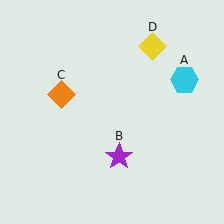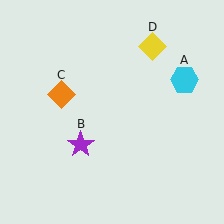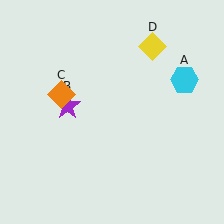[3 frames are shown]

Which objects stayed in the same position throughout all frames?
Cyan hexagon (object A) and orange diamond (object C) and yellow diamond (object D) remained stationary.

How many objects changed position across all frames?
1 object changed position: purple star (object B).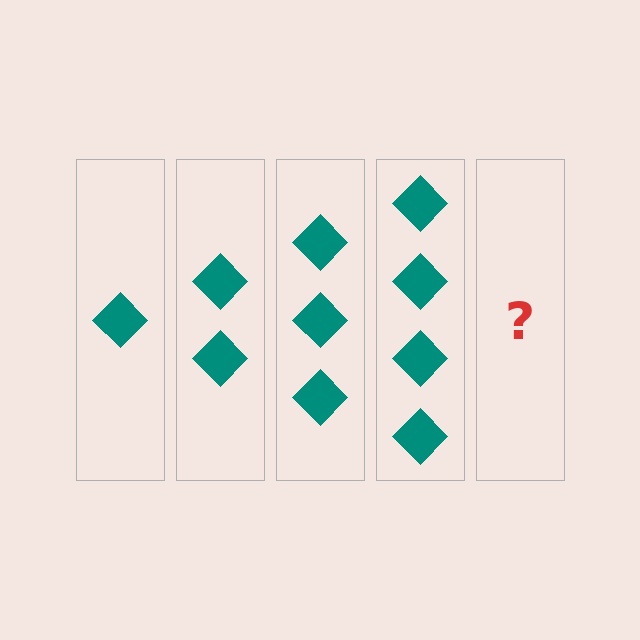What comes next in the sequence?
The next element should be 5 diamonds.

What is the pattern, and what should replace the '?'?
The pattern is that each step adds one more diamond. The '?' should be 5 diamonds.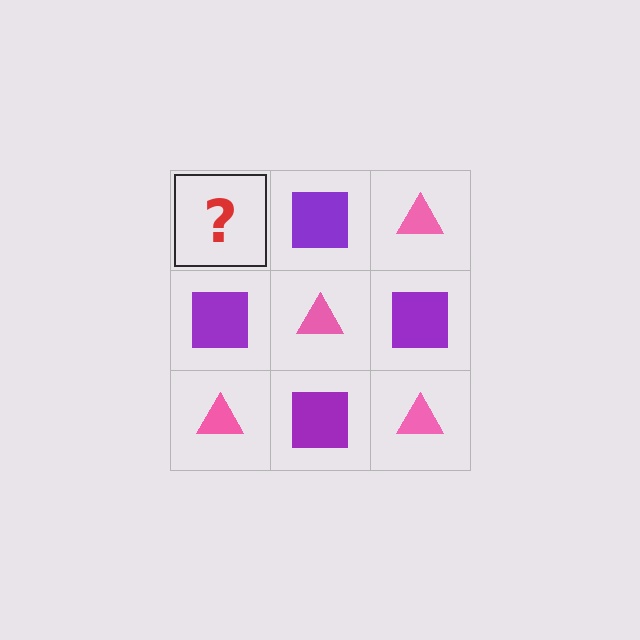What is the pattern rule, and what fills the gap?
The rule is that it alternates pink triangle and purple square in a checkerboard pattern. The gap should be filled with a pink triangle.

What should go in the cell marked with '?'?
The missing cell should contain a pink triangle.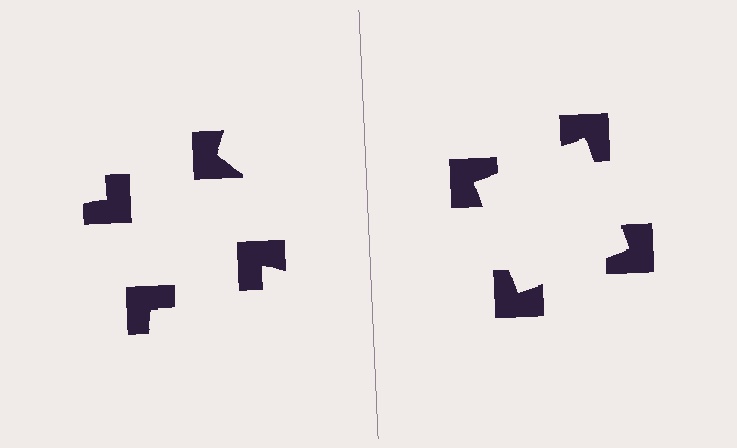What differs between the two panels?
The notched squares are positioned identically on both sides; only the wedge orientations differ. On the right they align to a square; on the left they are misaligned.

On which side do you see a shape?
An illusory square appears on the right side. On the left side the wedge cuts are rotated, so no coherent shape forms.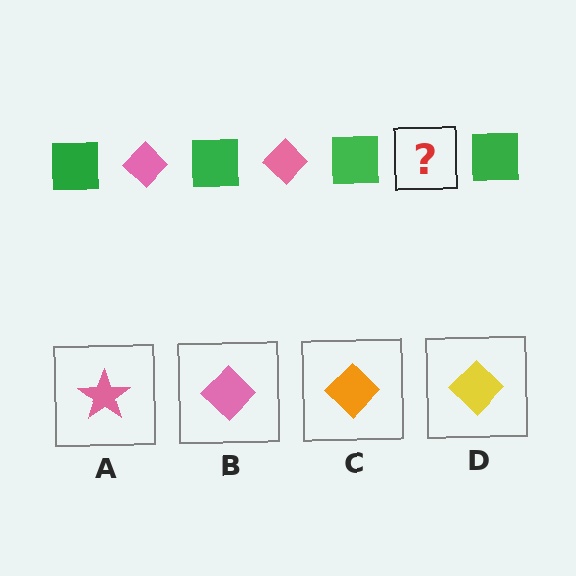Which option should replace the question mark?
Option B.